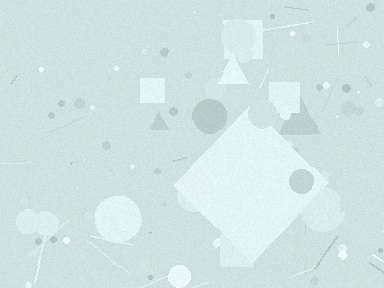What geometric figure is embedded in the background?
A diamond is embedded in the background.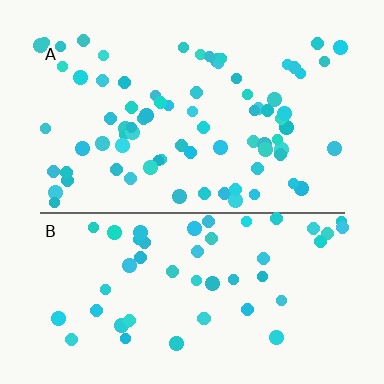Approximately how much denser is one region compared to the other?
Approximately 1.6× — region A over region B.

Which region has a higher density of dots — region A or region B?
A (the top).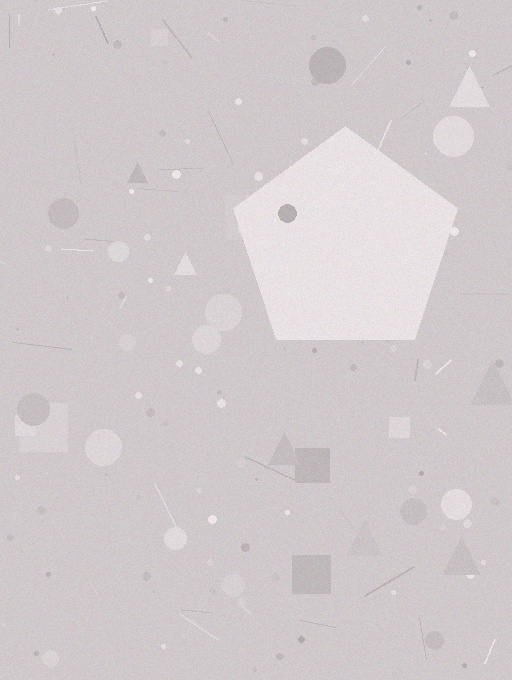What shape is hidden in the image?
A pentagon is hidden in the image.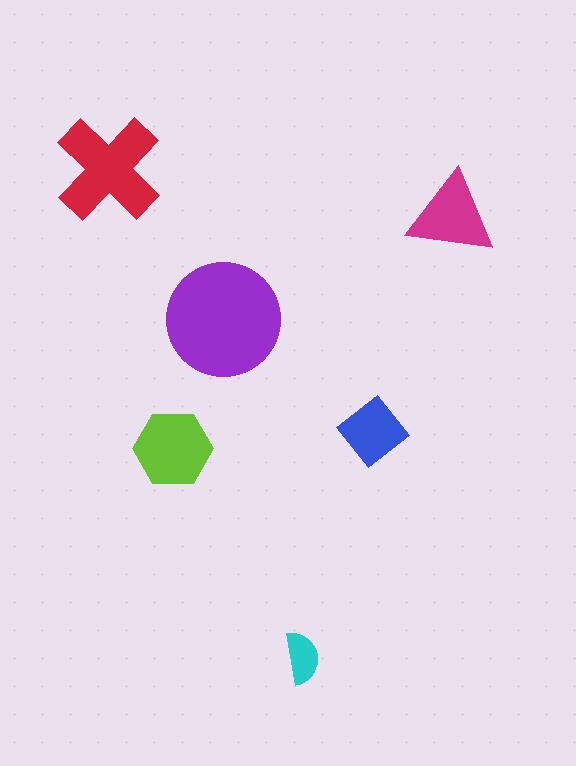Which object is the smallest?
The cyan semicircle.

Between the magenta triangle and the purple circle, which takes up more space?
The purple circle.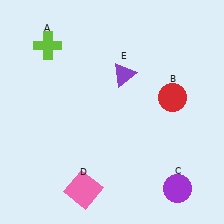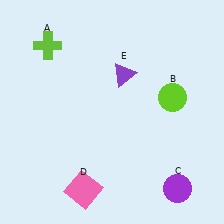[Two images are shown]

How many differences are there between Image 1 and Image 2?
There is 1 difference between the two images.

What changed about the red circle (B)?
In Image 1, B is red. In Image 2, it changed to lime.